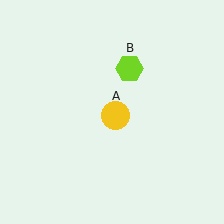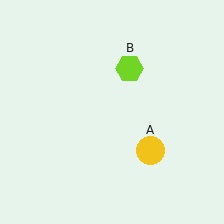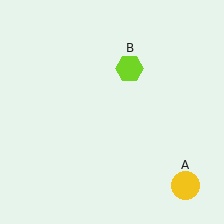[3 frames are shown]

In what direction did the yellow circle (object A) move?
The yellow circle (object A) moved down and to the right.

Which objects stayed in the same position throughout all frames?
Lime hexagon (object B) remained stationary.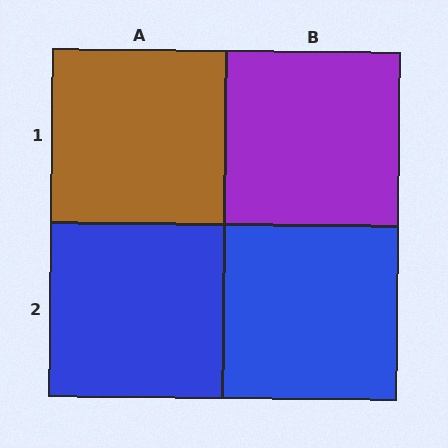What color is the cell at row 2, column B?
Blue.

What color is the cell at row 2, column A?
Blue.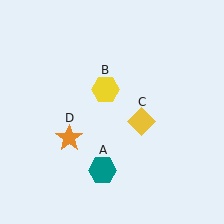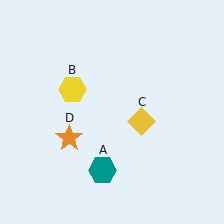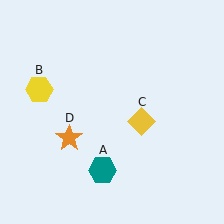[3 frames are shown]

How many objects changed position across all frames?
1 object changed position: yellow hexagon (object B).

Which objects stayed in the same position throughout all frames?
Teal hexagon (object A) and yellow diamond (object C) and orange star (object D) remained stationary.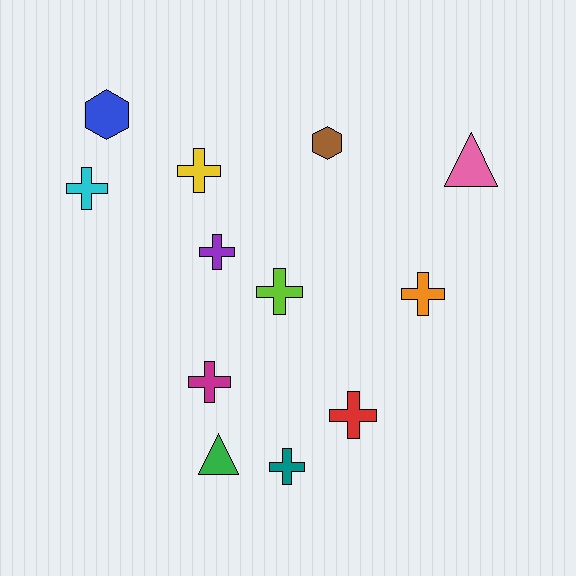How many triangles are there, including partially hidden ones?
There are 2 triangles.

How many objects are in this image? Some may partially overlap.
There are 12 objects.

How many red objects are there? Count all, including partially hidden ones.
There is 1 red object.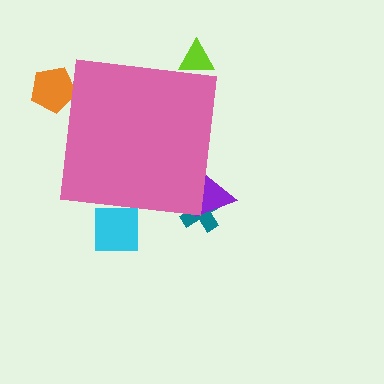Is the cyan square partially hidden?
Yes, the cyan square is partially hidden behind the pink square.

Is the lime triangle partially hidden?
Yes, the lime triangle is partially hidden behind the pink square.